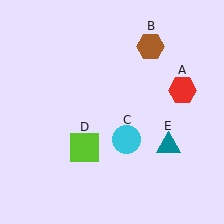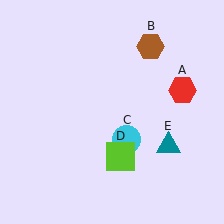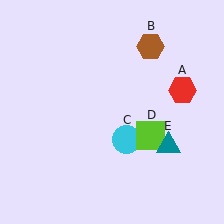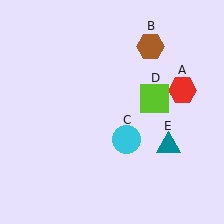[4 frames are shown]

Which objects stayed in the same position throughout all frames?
Red hexagon (object A) and brown hexagon (object B) and cyan circle (object C) and teal triangle (object E) remained stationary.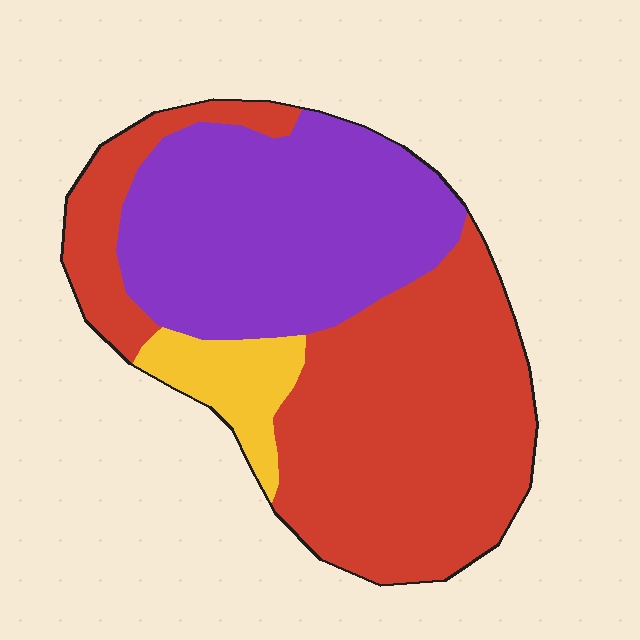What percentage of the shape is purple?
Purple takes up about three eighths (3/8) of the shape.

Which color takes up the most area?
Red, at roughly 55%.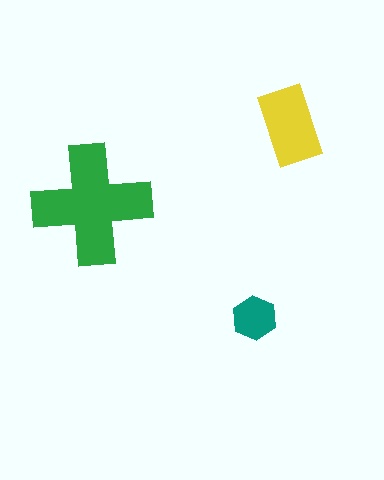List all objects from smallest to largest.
The teal hexagon, the yellow rectangle, the green cross.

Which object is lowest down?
The teal hexagon is bottommost.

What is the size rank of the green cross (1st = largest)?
1st.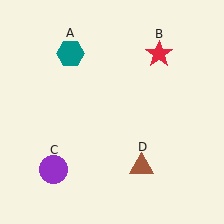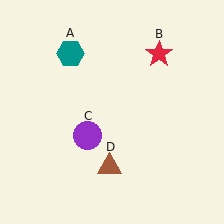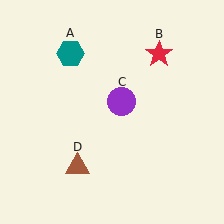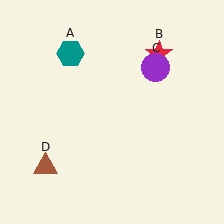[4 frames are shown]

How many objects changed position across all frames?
2 objects changed position: purple circle (object C), brown triangle (object D).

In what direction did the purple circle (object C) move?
The purple circle (object C) moved up and to the right.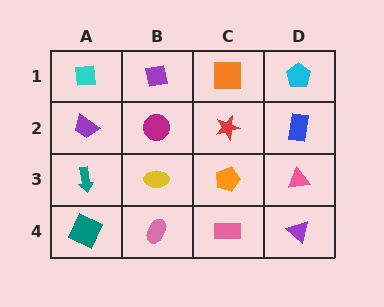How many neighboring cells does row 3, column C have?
4.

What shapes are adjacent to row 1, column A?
A purple trapezoid (row 2, column A), a purple square (row 1, column B).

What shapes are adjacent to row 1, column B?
A magenta circle (row 2, column B), a cyan square (row 1, column A), an orange square (row 1, column C).